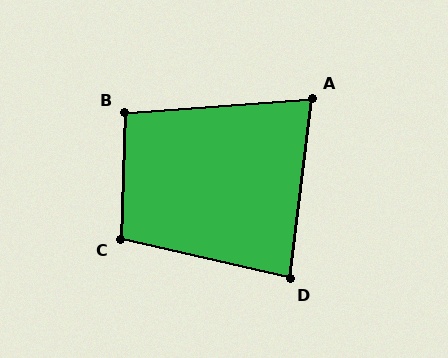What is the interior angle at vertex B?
Approximately 96 degrees (obtuse).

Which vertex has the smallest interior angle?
A, at approximately 79 degrees.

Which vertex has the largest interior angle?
C, at approximately 101 degrees.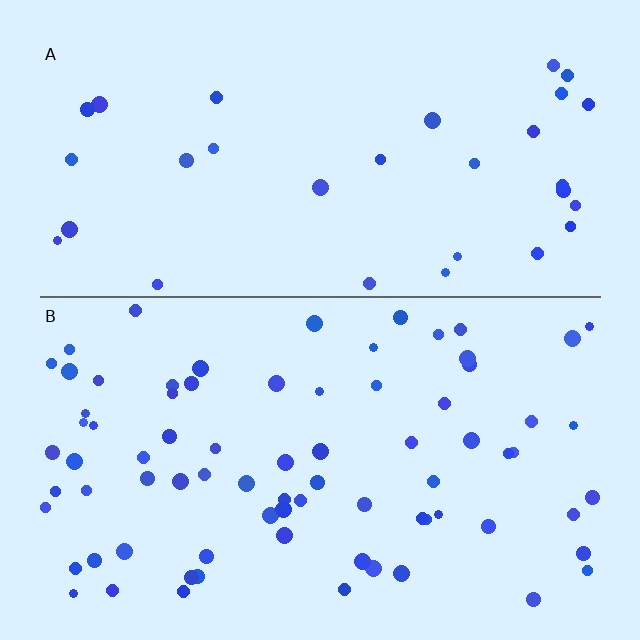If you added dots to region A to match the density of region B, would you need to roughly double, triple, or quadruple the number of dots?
Approximately double.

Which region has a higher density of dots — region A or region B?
B (the bottom).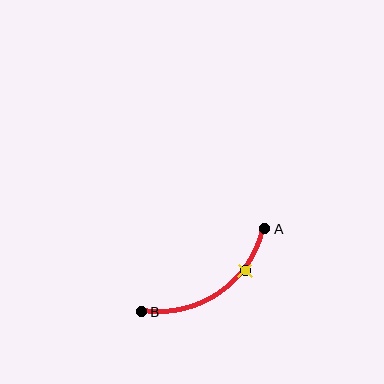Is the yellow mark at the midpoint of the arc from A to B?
No. The yellow mark lies on the arc but is closer to endpoint A. The arc midpoint would be at the point on the curve equidistant along the arc from both A and B.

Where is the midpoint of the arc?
The arc midpoint is the point on the curve farthest from the straight line joining A and B. It sits below and to the right of that line.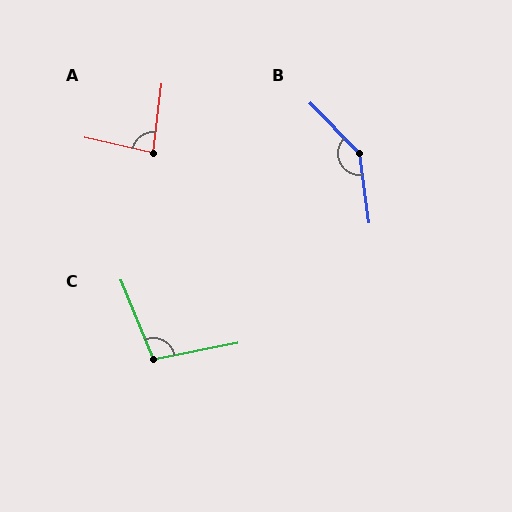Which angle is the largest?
B, at approximately 144 degrees.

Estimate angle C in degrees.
Approximately 102 degrees.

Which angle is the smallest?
A, at approximately 85 degrees.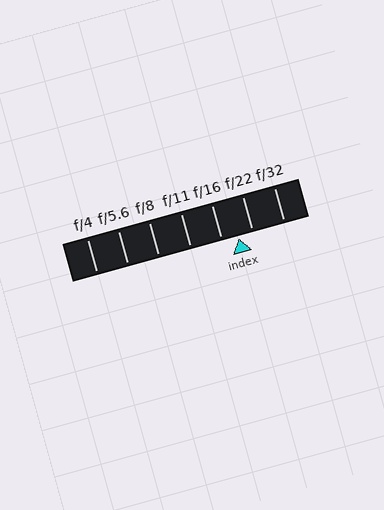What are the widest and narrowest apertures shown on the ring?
The widest aperture shown is f/4 and the narrowest is f/32.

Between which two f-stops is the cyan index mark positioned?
The index mark is between f/16 and f/22.